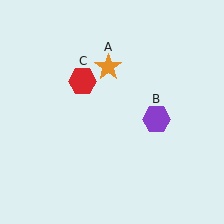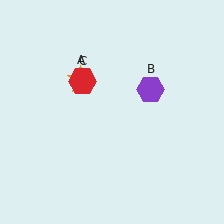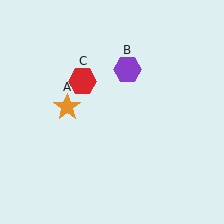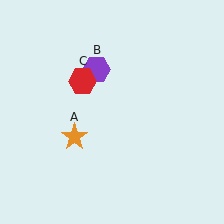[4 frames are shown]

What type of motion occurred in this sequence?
The orange star (object A), purple hexagon (object B) rotated counterclockwise around the center of the scene.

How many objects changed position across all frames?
2 objects changed position: orange star (object A), purple hexagon (object B).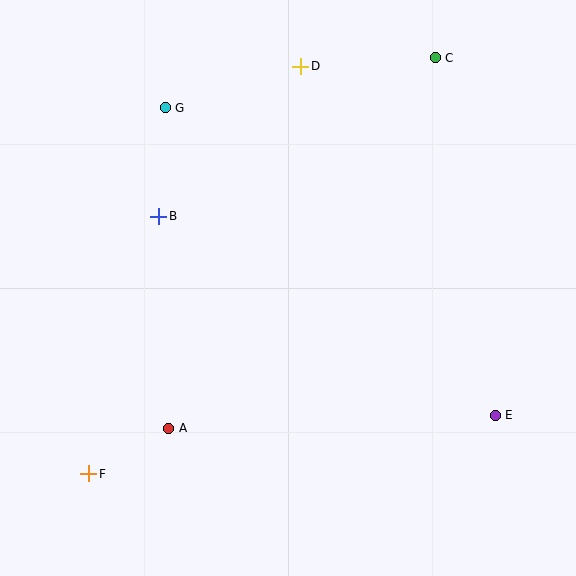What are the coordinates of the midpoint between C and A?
The midpoint between C and A is at (302, 243).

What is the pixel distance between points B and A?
The distance between B and A is 212 pixels.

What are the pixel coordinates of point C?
Point C is at (435, 58).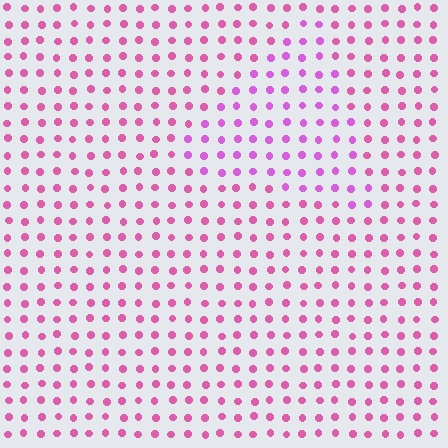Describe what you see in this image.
The image is filled with small pink elements in a uniform arrangement. A triangle-shaped region is visible where the elements are tinted to a slightly different hue, forming a subtle color boundary.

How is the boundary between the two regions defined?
The boundary is defined purely by a slight shift in hue (about 26 degrees). Spacing, size, and orientation are identical on both sides.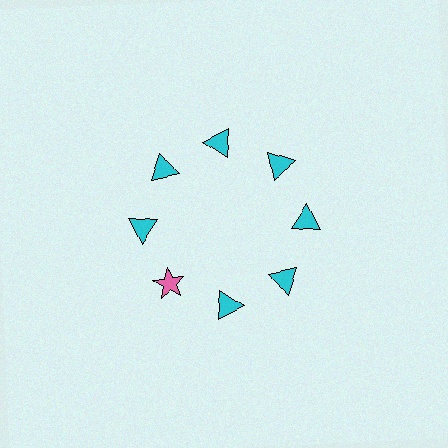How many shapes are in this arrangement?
There are 8 shapes arranged in a ring pattern.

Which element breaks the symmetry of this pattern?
The pink star at roughly the 8 o'clock position breaks the symmetry. All other shapes are cyan triangles.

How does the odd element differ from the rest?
It differs in both color (pink instead of cyan) and shape (star instead of triangle).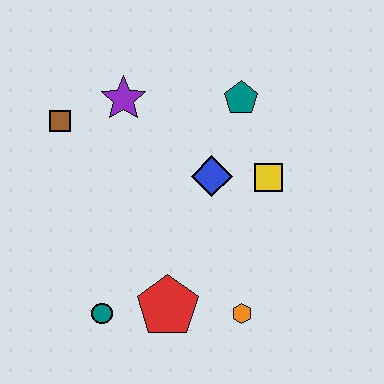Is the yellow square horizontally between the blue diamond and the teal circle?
No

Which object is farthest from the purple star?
The orange hexagon is farthest from the purple star.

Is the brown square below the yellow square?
No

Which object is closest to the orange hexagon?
The red pentagon is closest to the orange hexagon.